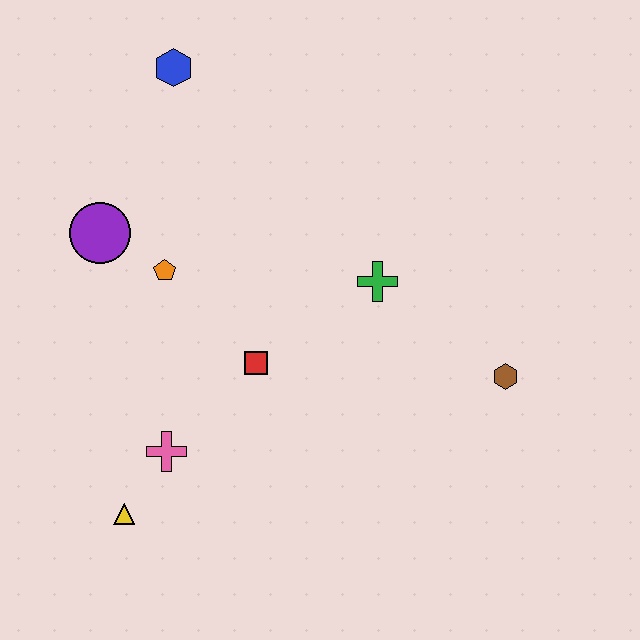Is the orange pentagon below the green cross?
No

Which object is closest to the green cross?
The red square is closest to the green cross.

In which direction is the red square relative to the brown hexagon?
The red square is to the left of the brown hexagon.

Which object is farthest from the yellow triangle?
The blue hexagon is farthest from the yellow triangle.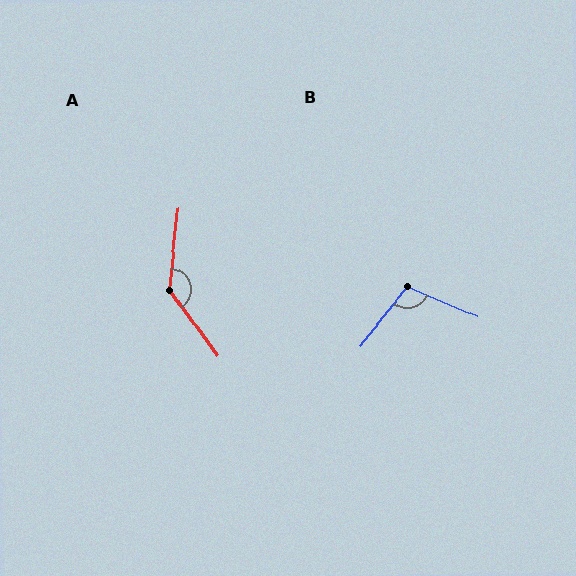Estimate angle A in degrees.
Approximately 138 degrees.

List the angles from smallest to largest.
B (106°), A (138°).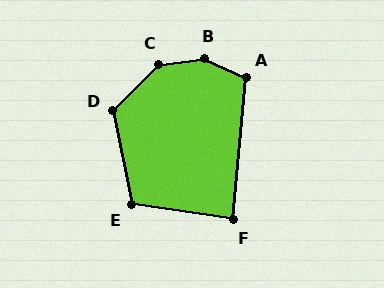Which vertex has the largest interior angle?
B, at approximately 149 degrees.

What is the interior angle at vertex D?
Approximately 124 degrees (obtuse).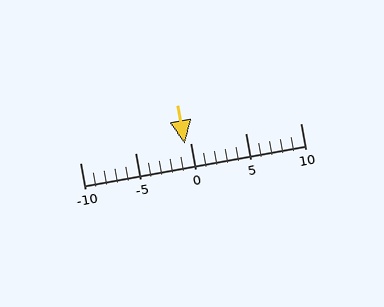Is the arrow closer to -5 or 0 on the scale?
The arrow is closer to 0.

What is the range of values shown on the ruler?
The ruler shows values from -10 to 10.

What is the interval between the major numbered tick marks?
The major tick marks are spaced 5 units apart.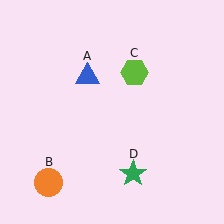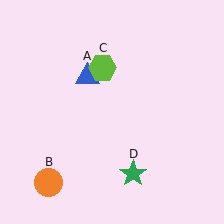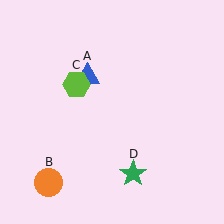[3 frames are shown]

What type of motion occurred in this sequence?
The lime hexagon (object C) rotated counterclockwise around the center of the scene.